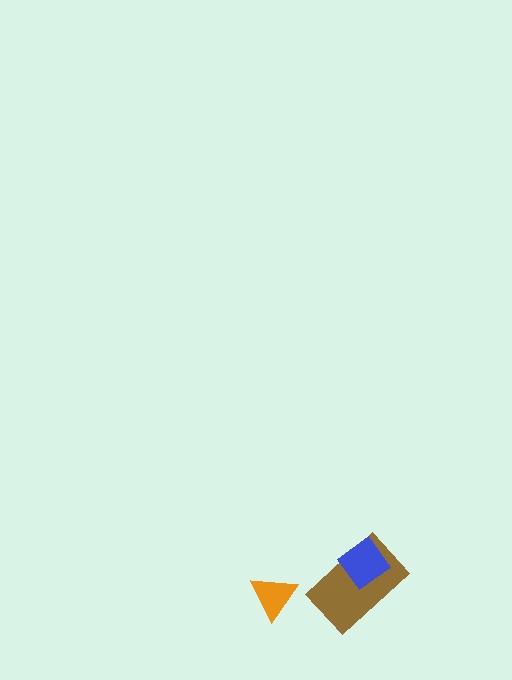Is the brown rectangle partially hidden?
Yes, it is partially covered by another shape.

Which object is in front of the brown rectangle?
The blue diamond is in front of the brown rectangle.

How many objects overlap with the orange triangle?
0 objects overlap with the orange triangle.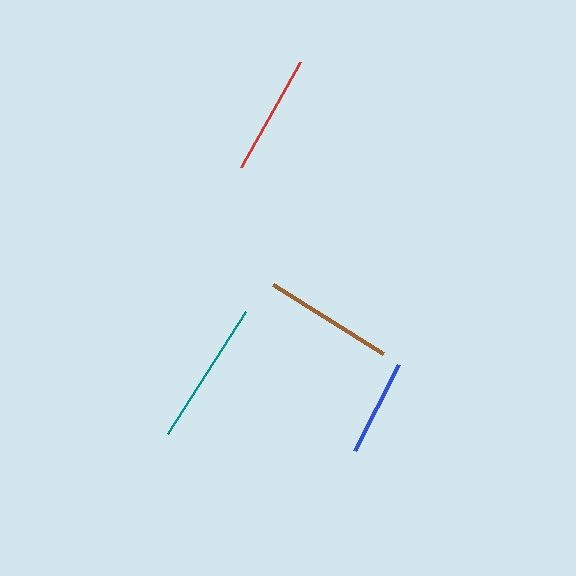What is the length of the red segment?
The red segment is approximately 120 pixels long.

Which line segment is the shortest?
The blue line is the shortest at approximately 97 pixels.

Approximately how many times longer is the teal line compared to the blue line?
The teal line is approximately 1.5 times the length of the blue line.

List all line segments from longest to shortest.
From longest to shortest: teal, brown, red, blue.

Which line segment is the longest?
The teal line is the longest at approximately 145 pixels.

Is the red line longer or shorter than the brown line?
The brown line is longer than the red line.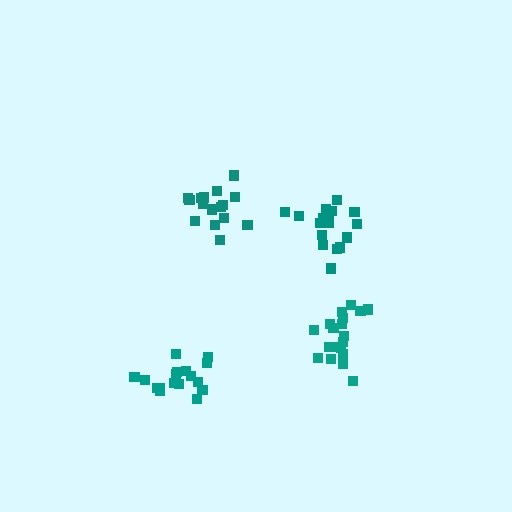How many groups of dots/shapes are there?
There are 4 groups.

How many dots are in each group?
Group 1: 17 dots, Group 2: 16 dots, Group 3: 17 dots, Group 4: 20 dots (70 total).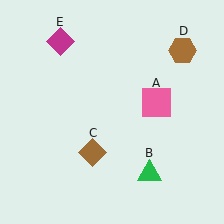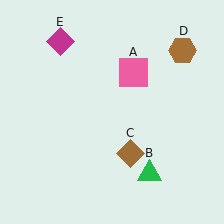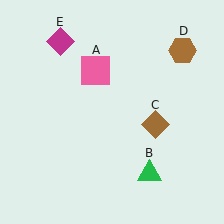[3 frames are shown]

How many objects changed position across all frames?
2 objects changed position: pink square (object A), brown diamond (object C).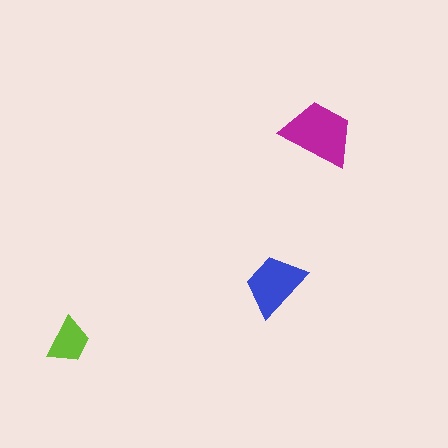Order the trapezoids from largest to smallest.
the magenta one, the blue one, the lime one.